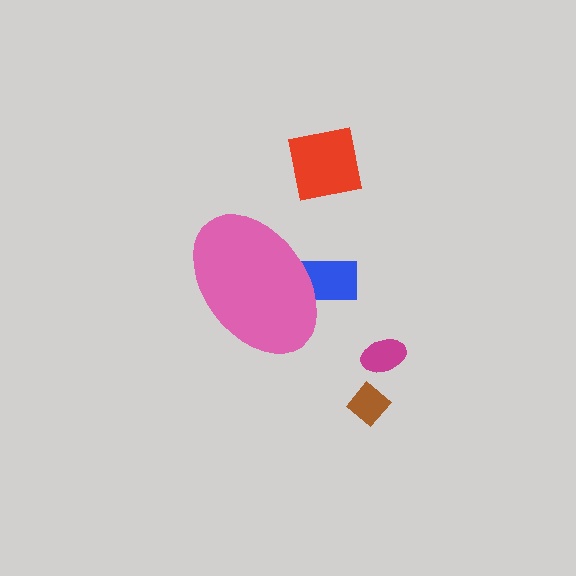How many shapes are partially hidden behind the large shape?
1 shape is partially hidden.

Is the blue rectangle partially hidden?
Yes, the blue rectangle is partially hidden behind the pink ellipse.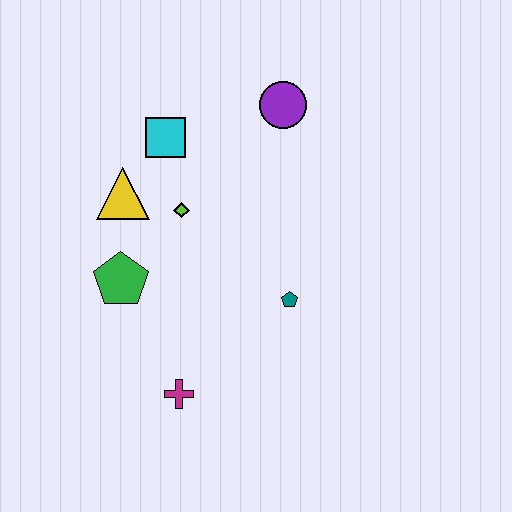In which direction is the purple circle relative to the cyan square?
The purple circle is to the right of the cyan square.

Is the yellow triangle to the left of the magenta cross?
Yes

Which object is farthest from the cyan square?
The magenta cross is farthest from the cyan square.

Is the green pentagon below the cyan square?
Yes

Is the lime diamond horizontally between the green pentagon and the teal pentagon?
Yes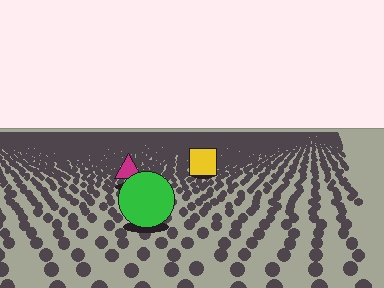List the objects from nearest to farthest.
From nearest to farthest: the green circle, the magenta triangle, the yellow square.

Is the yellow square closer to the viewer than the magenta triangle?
No. The magenta triangle is closer — you can tell from the texture gradient: the ground texture is coarser near it.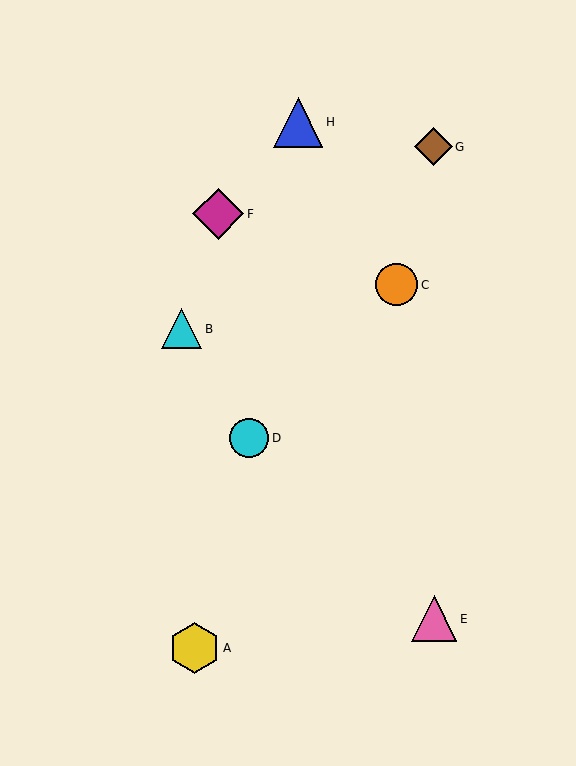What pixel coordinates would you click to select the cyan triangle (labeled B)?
Click at (182, 329) to select the cyan triangle B.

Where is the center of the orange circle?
The center of the orange circle is at (397, 285).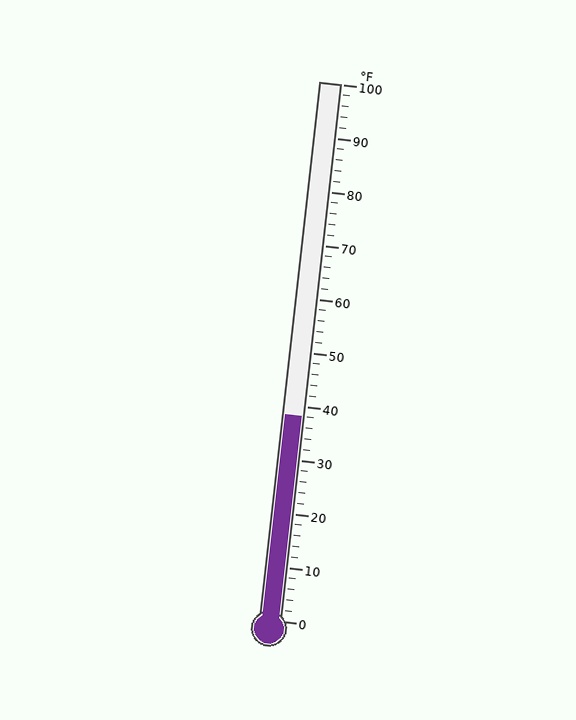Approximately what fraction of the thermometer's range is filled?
The thermometer is filled to approximately 40% of its range.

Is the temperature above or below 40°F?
The temperature is below 40°F.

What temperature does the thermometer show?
The thermometer shows approximately 38°F.